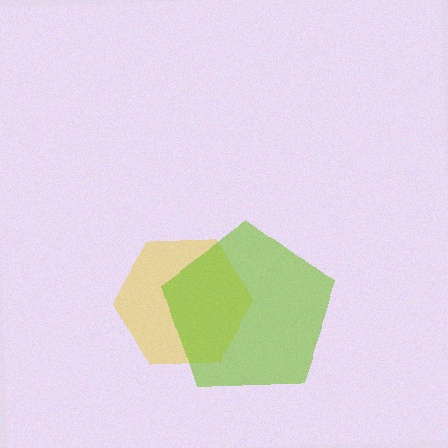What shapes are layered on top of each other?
The layered shapes are: a yellow hexagon, a lime pentagon.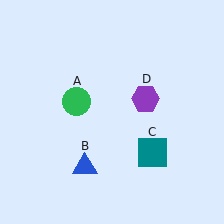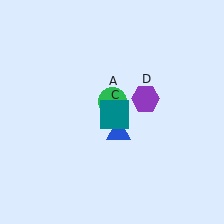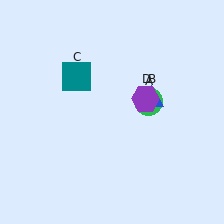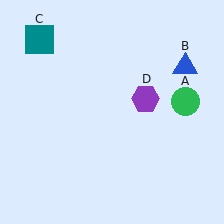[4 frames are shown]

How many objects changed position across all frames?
3 objects changed position: green circle (object A), blue triangle (object B), teal square (object C).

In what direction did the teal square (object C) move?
The teal square (object C) moved up and to the left.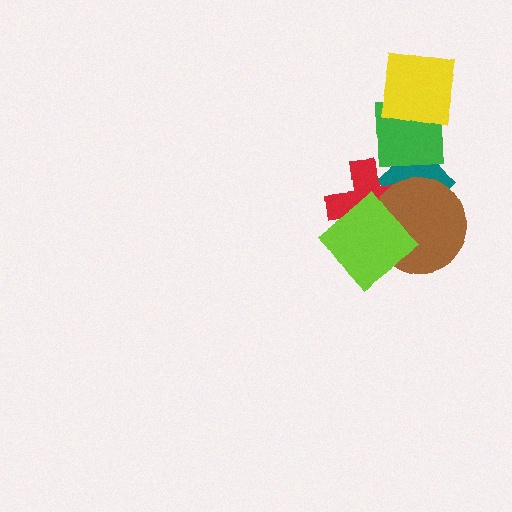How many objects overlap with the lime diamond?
2 objects overlap with the lime diamond.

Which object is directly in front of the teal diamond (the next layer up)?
The green square is directly in front of the teal diamond.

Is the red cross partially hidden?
Yes, it is partially covered by another shape.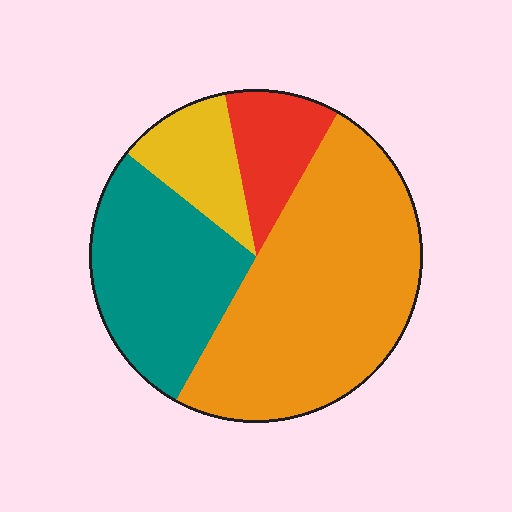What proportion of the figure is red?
Red covers about 10% of the figure.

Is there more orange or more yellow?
Orange.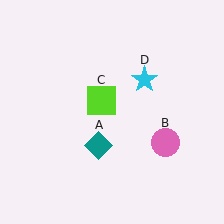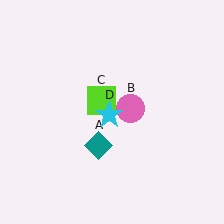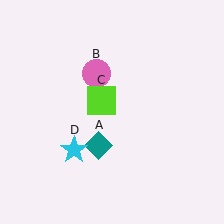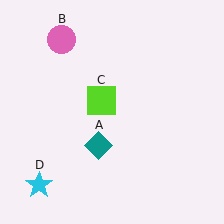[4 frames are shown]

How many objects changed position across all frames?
2 objects changed position: pink circle (object B), cyan star (object D).